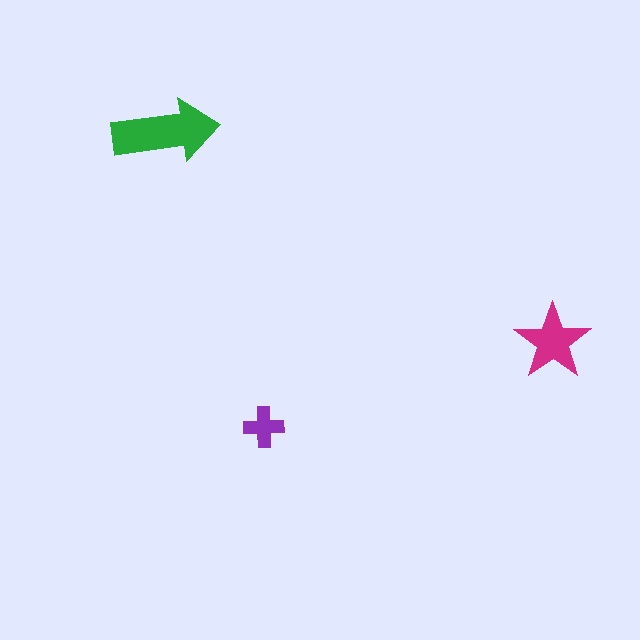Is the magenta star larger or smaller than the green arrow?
Smaller.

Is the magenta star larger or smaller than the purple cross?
Larger.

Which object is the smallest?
The purple cross.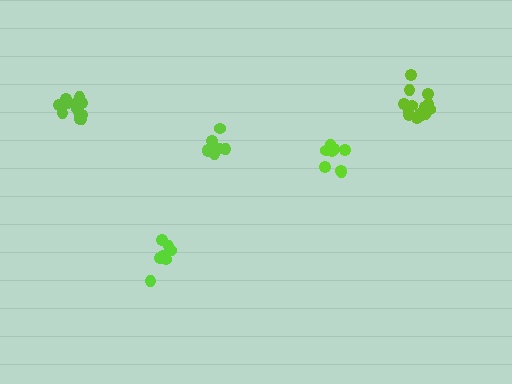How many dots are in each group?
Group 1: 14 dots, Group 2: 10 dots, Group 3: 8 dots, Group 4: 14 dots, Group 5: 8 dots (54 total).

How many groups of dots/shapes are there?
There are 5 groups.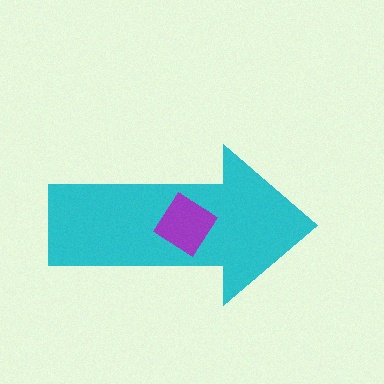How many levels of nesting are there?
2.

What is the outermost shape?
The cyan arrow.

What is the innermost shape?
The purple diamond.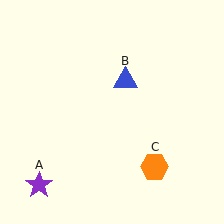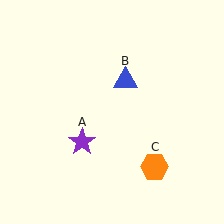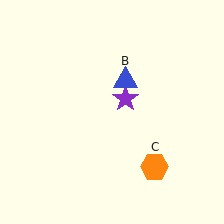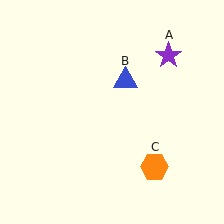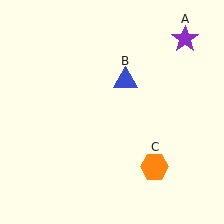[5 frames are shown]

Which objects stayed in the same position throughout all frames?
Blue triangle (object B) and orange hexagon (object C) remained stationary.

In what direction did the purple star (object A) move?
The purple star (object A) moved up and to the right.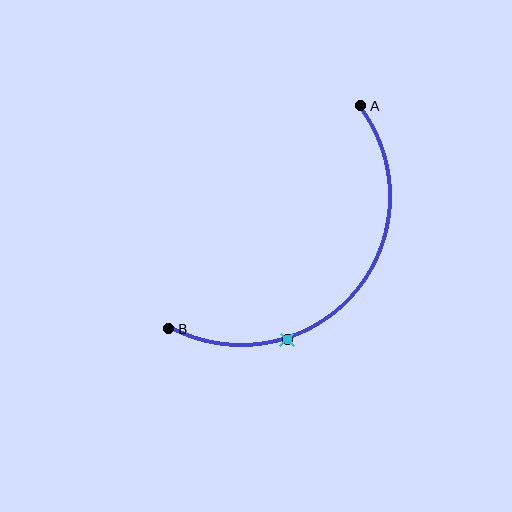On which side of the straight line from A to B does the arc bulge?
The arc bulges below and to the right of the straight line connecting A and B.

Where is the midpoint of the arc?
The arc midpoint is the point on the curve farthest from the straight line joining A and B. It sits below and to the right of that line.